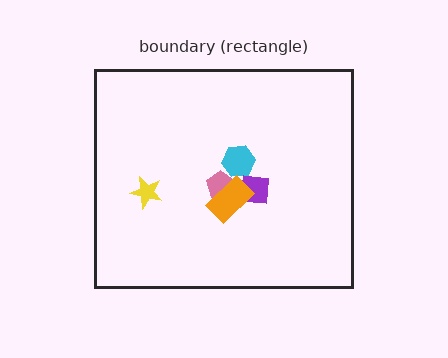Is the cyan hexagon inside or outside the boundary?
Inside.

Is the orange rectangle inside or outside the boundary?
Inside.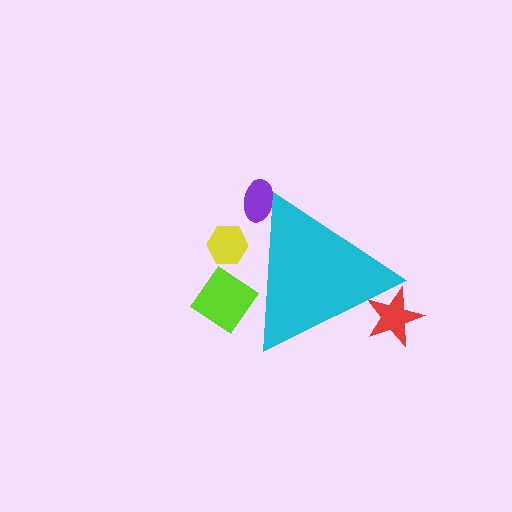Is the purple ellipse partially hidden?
Yes, the purple ellipse is partially hidden behind the cyan triangle.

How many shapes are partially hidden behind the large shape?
4 shapes are partially hidden.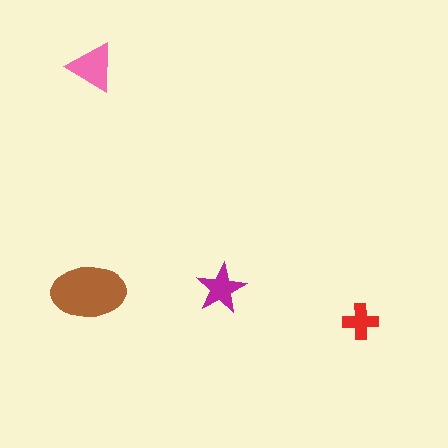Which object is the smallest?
The red cross.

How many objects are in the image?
There are 4 objects in the image.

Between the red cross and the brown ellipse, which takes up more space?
The brown ellipse.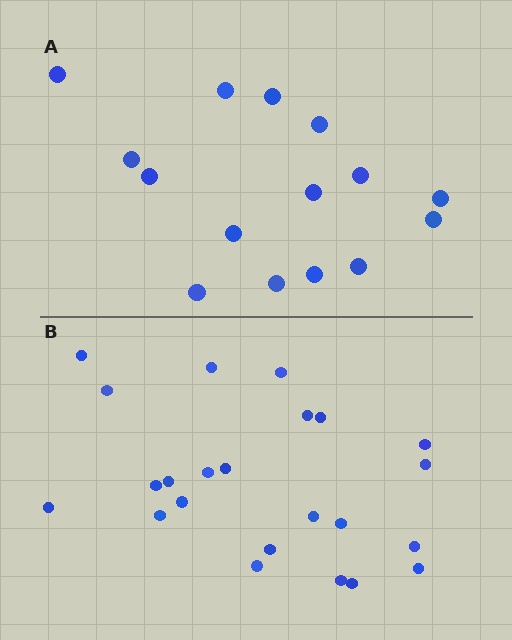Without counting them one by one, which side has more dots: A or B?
Region B (the bottom region) has more dots.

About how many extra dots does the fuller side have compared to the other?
Region B has roughly 8 or so more dots than region A.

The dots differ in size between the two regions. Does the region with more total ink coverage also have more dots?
No. Region A has more total ink coverage because its dots are larger, but region B actually contains more individual dots. Total area can be misleading — the number of items is what matters here.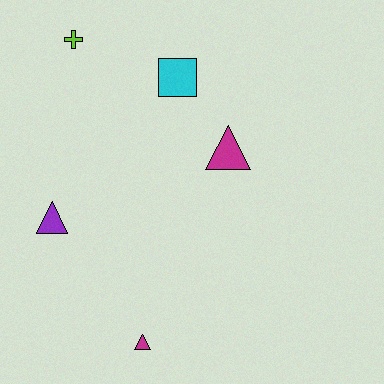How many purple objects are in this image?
There is 1 purple object.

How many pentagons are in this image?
There are no pentagons.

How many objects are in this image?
There are 5 objects.